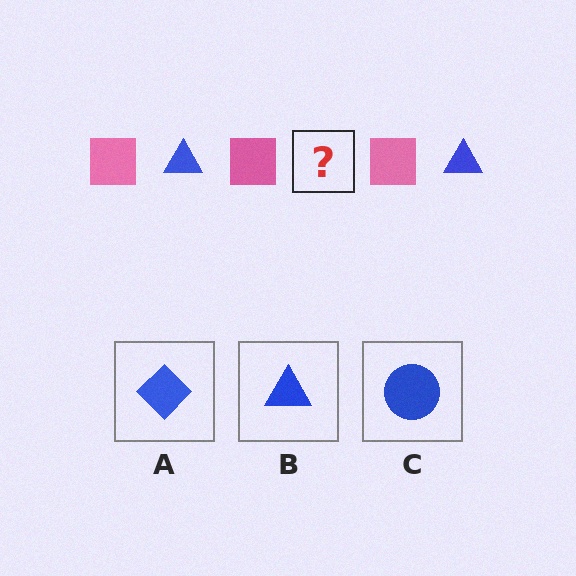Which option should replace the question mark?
Option B.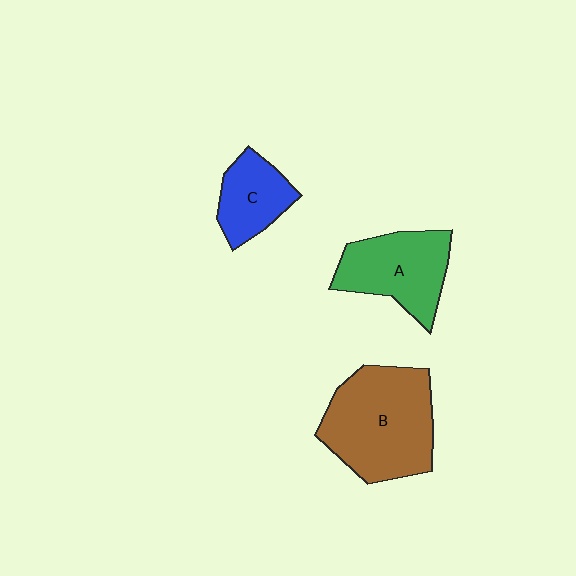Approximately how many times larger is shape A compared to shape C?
Approximately 1.5 times.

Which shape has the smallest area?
Shape C (blue).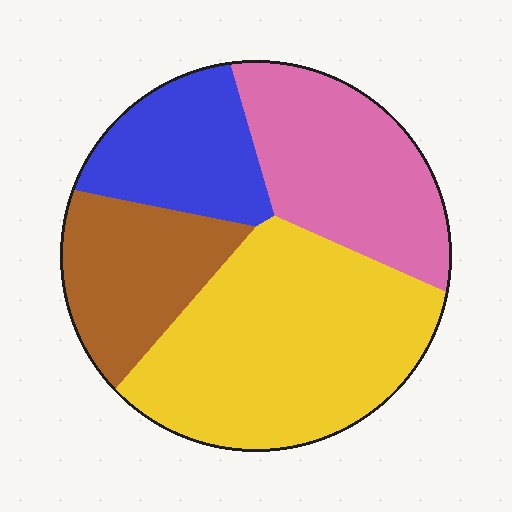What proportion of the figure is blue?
Blue covers about 15% of the figure.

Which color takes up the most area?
Yellow, at roughly 40%.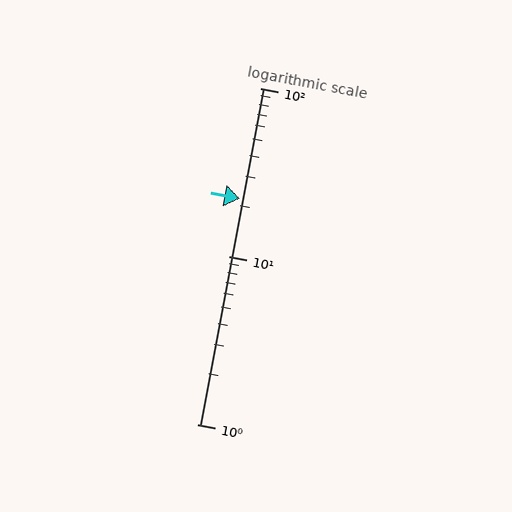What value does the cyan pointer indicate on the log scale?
The pointer indicates approximately 22.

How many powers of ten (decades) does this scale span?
The scale spans 2 decades, from 1 to 100.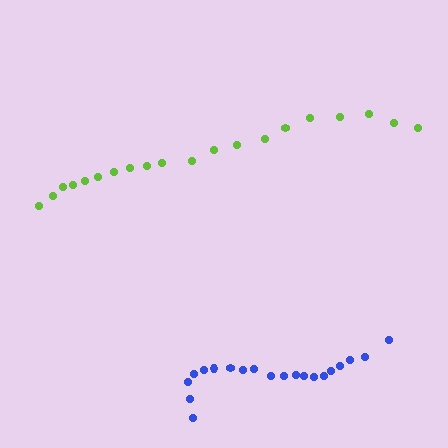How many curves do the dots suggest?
There are 2 distinct paths.